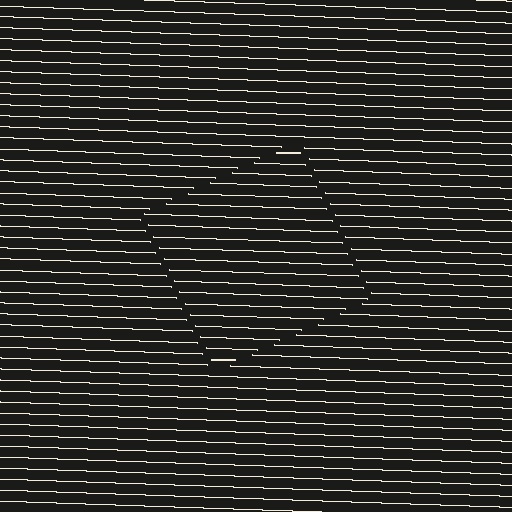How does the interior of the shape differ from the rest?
The interior of the shape contains the same grating, shifted by half a period — the contour is defined by the phase discontinuity where line-ends from the inner and outer gratings abut.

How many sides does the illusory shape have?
4 sides — the line-ends trace a square.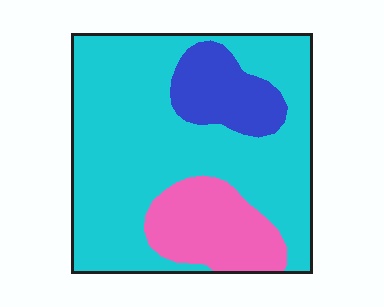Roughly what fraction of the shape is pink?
Pink takes up about one sixth (1/6) of the shape.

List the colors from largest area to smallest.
From largest to smallest: cyan, pink, blue.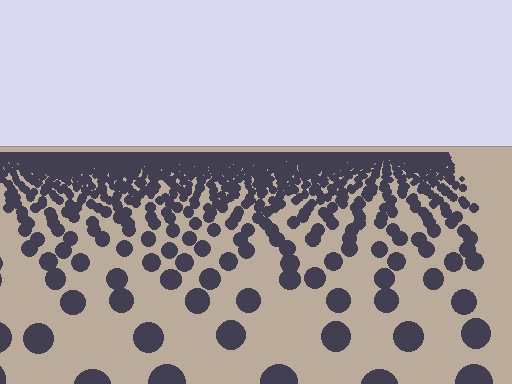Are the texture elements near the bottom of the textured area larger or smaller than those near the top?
Larger. Near the bottom, elements are closer to the viewer and appear at a bigger on-screen size.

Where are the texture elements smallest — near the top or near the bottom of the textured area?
Near the top.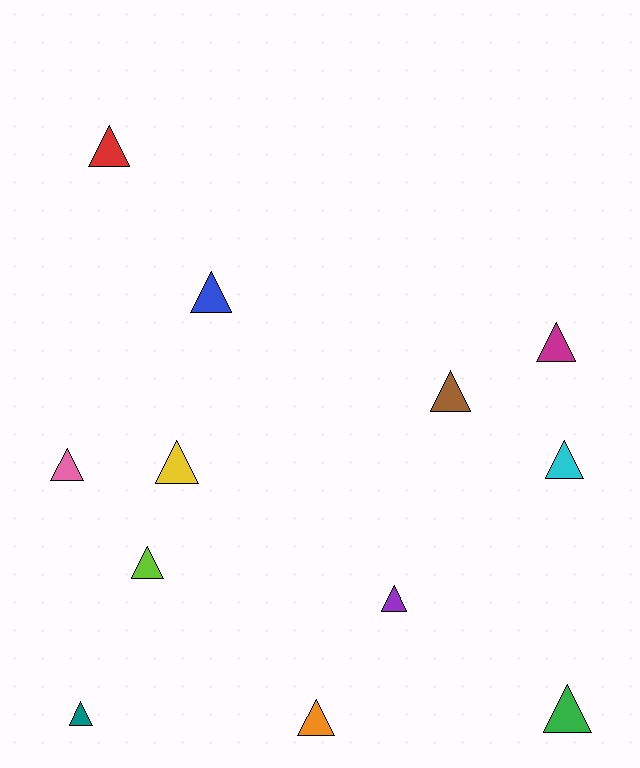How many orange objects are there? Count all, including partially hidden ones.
There is 1 orange object.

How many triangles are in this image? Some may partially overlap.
There are 12 triangles.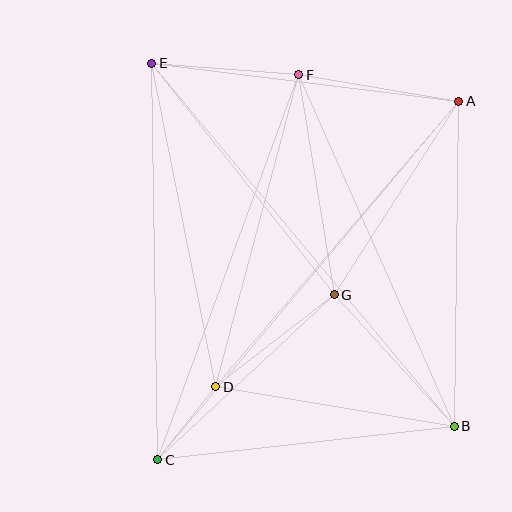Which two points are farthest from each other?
Points B and E are farthest from each other.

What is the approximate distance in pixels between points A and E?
The distance between A and E is approximately 309 pixels.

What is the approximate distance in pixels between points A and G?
The distance between A and G is approximately 230 pixels.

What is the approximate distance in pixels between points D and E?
The distance between D and E is approximately 330 pixels.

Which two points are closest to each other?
Points C and D are closest to each other.